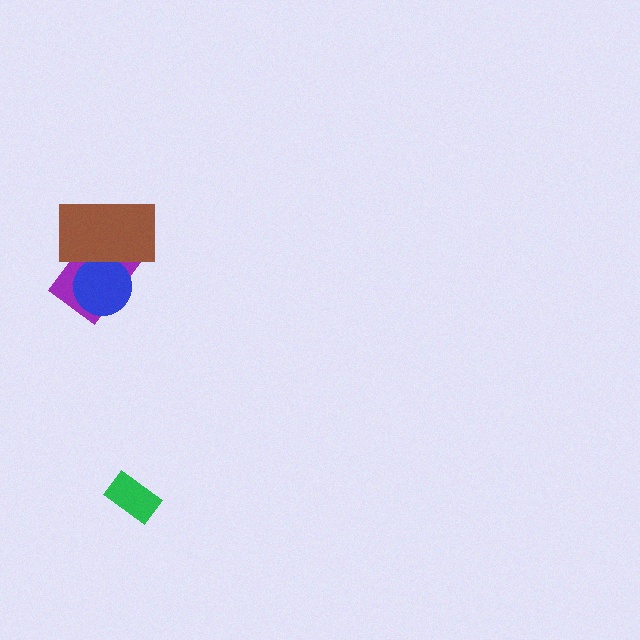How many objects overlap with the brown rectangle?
2 objects overlap with the brown rectangle.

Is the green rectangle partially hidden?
No, no other shape covers it.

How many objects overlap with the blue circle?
2 objects overlap with the blue circle.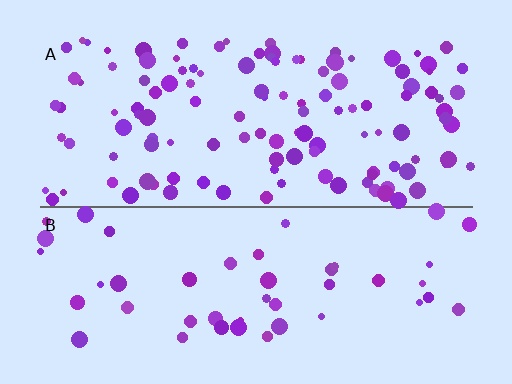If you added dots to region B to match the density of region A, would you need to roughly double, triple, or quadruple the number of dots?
Approximately triple.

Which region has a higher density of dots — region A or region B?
A (the top).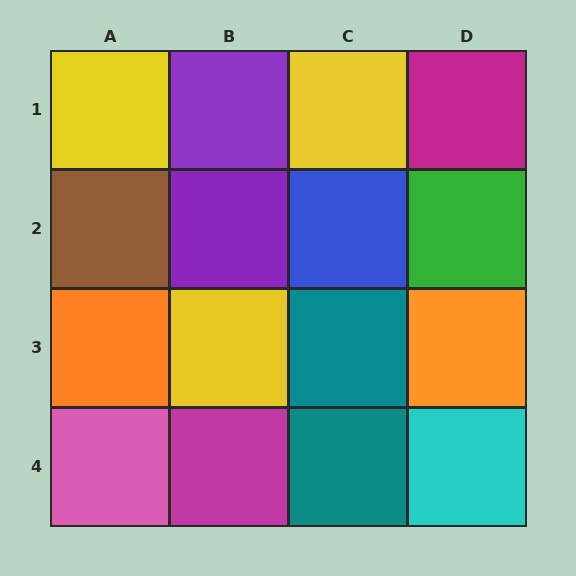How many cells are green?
1 cell is green.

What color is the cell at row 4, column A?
Pink.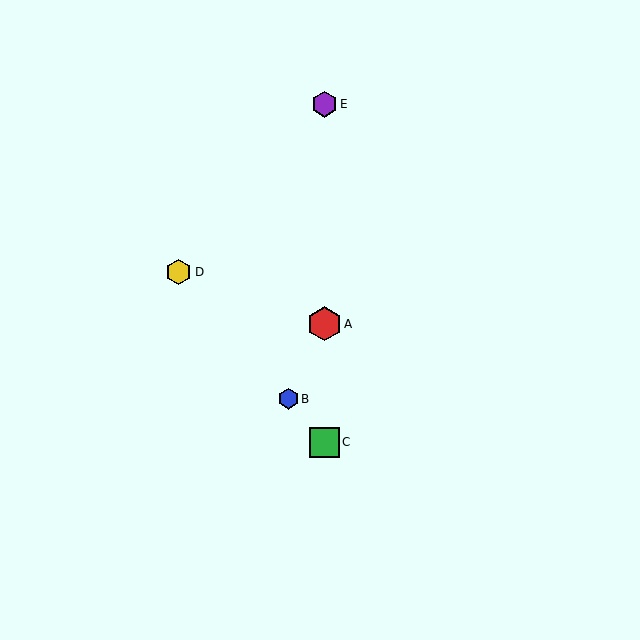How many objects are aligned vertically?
3 objects (A, C, E) are aligned vertically.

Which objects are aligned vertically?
Objects A, C, E are aligned vertically.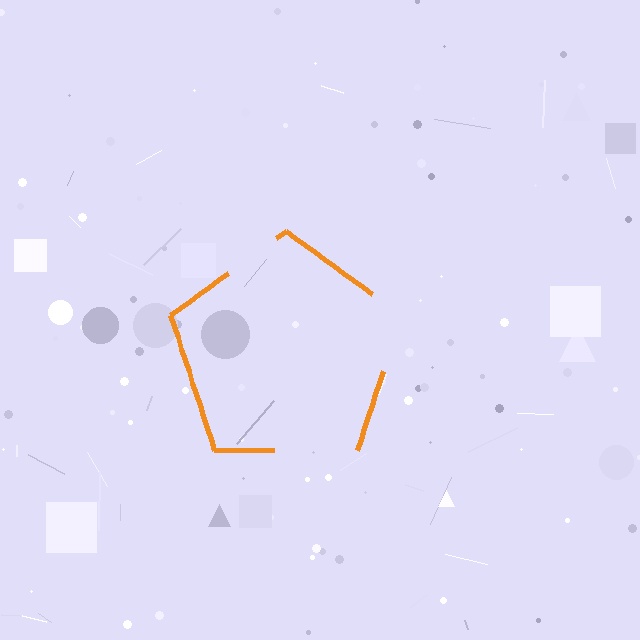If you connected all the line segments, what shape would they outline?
They would outline a pentagon.